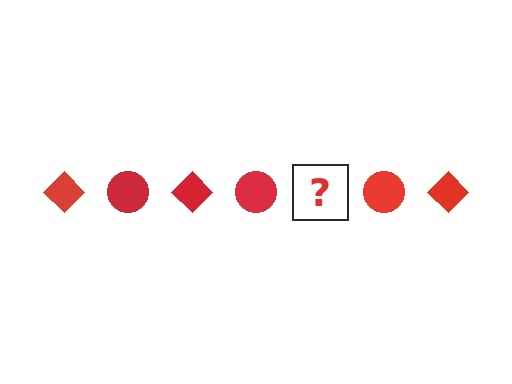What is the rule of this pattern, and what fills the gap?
The rule is that the pattern cycles through diamond, circle shapes in red. The gap should be filled with a red diamond.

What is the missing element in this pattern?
The missing element is a red diamond.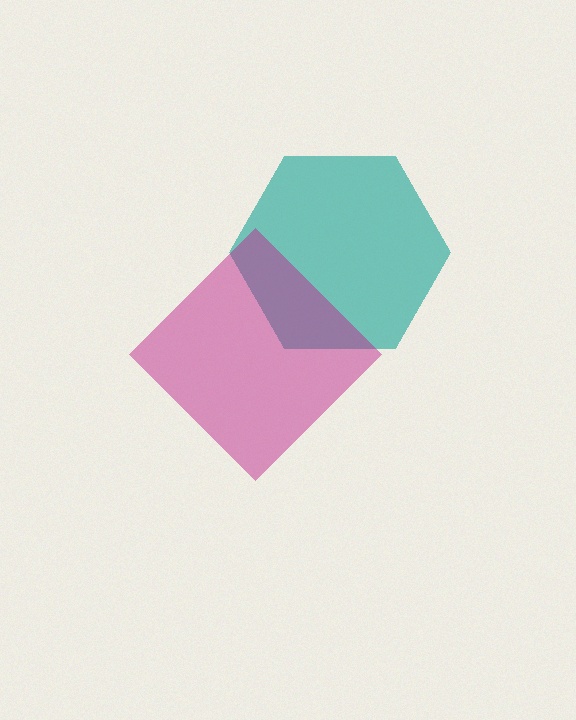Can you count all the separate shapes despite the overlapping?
Yes, there are 2 separate shapes.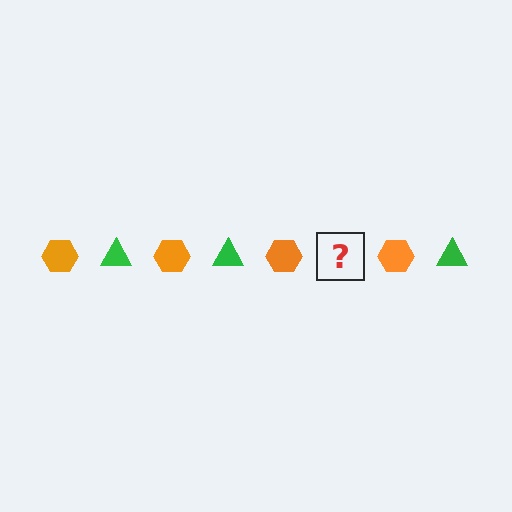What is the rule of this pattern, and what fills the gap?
The rule is that the pattern alternates between orange hexagon and green triangle. The gap should be filled with a green triangle.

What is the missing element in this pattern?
The missing element is a green triangle.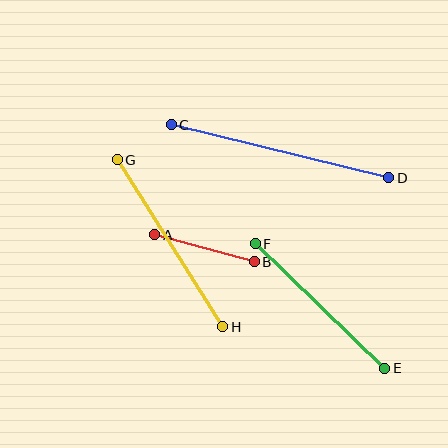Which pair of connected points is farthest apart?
Points C and D are farthest apart.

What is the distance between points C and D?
The distance is approximately 224 pixels.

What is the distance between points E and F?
The distance is approximately 180 pixels.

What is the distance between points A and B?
The distance is approximately 103 pixels.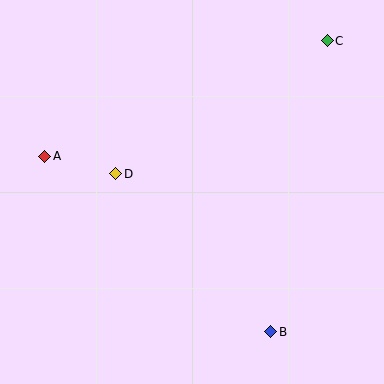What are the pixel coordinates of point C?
Point C is at (327, 41).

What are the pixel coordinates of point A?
Point A is at (45, 156).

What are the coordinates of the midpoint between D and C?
The midpoint between D and C is at (221, 107).